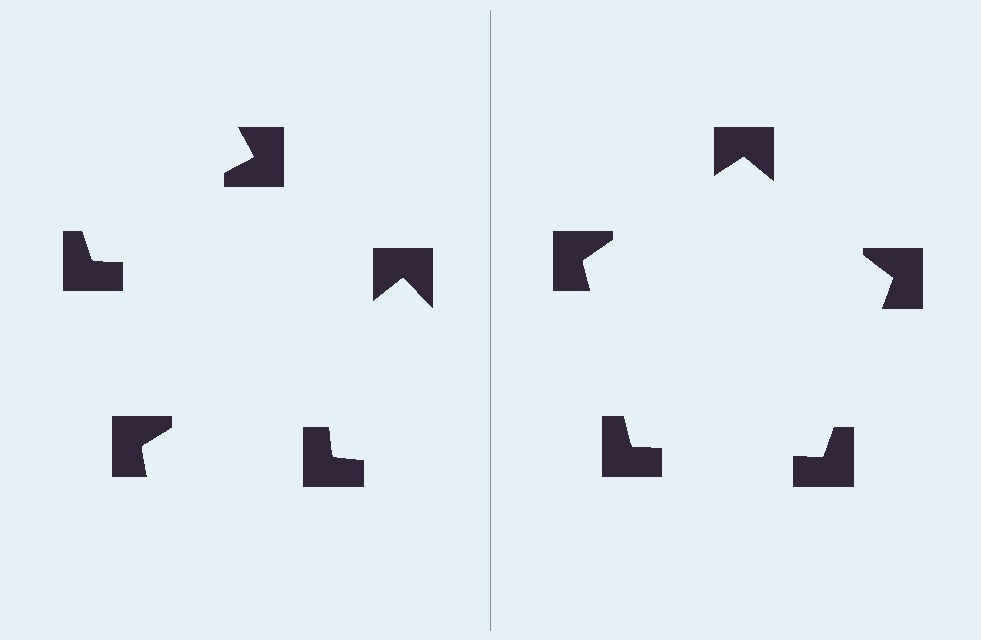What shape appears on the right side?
An illusory pentagon.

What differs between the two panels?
The notched squares are positioned identically on both sides; only the wedge orientations differ. On the right they align to a pentagon; on the left they are misaligned.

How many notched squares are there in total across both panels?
10 — 5 on each side.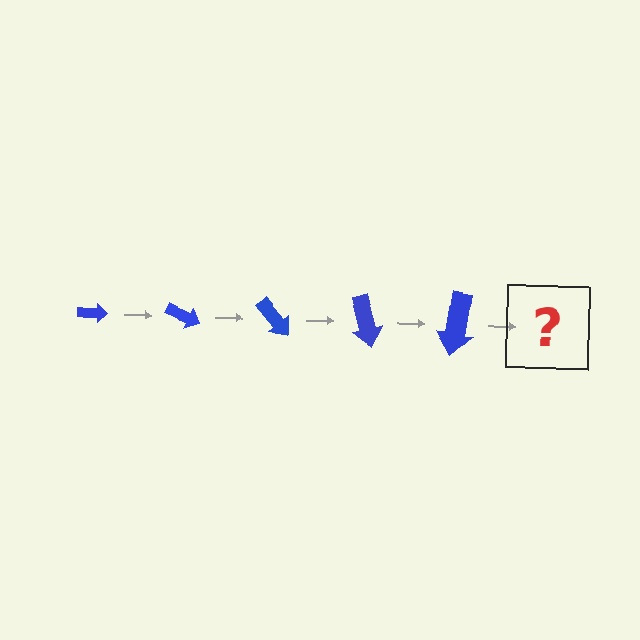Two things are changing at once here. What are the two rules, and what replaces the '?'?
The two rules are that the arrow grows larger each step and it rotates 25 degrees each step. The '?' should be an arrow, larger than the previous one and rotated 125 degrees from the start.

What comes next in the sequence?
The next element should be an arrow, larger than the previous one and rotated 125 degrees from the start.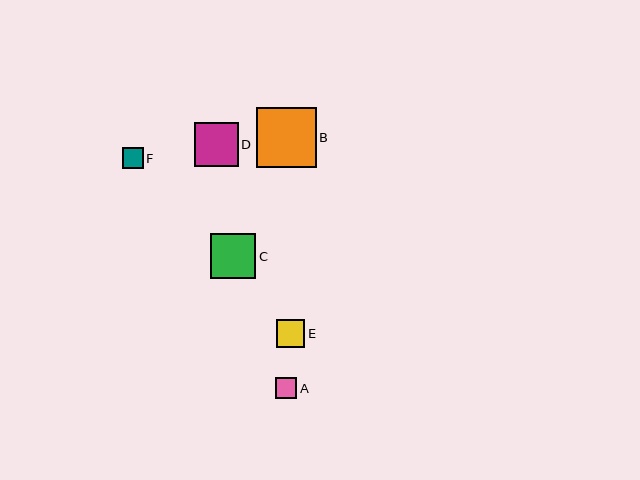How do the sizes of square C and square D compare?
Square C and square D are approximately the same size.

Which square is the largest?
Square B is the largest with a size of approximately 60 pixels.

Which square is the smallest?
Square A is the smallest with a size of approximately 21 pixels.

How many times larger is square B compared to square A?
Square B is approximately 2.9 times the size of square A.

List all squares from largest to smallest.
From largest to smallest: B, C, D, E, F, A.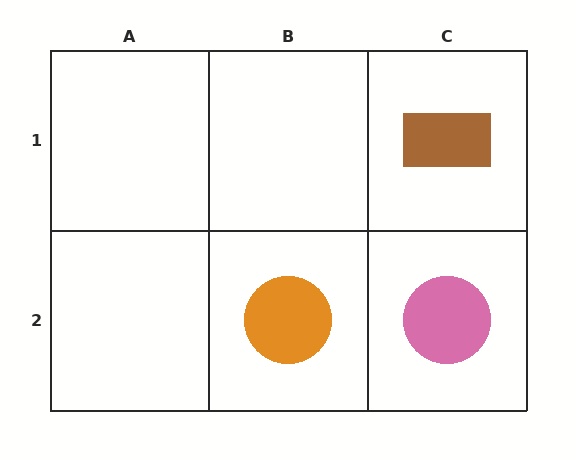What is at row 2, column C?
A pink circle.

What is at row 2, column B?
An orange circle.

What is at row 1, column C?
A brown rectangle.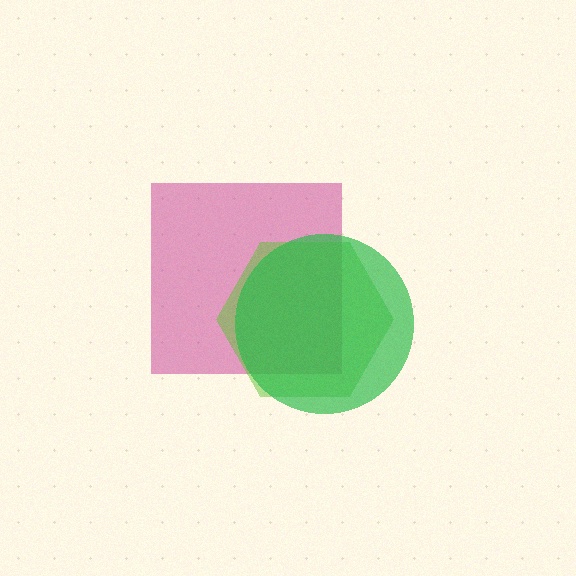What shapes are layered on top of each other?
The layered shapes are: a magenta square, a lime hexagon, a green circle.